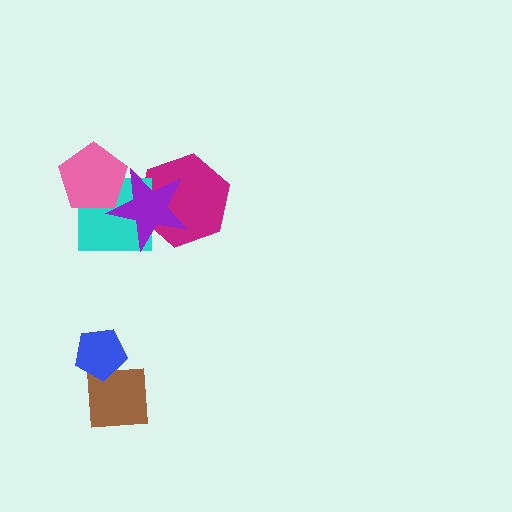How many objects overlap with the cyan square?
3 objects overlap with the cyan square.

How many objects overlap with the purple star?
3 objects overlap with the purple star.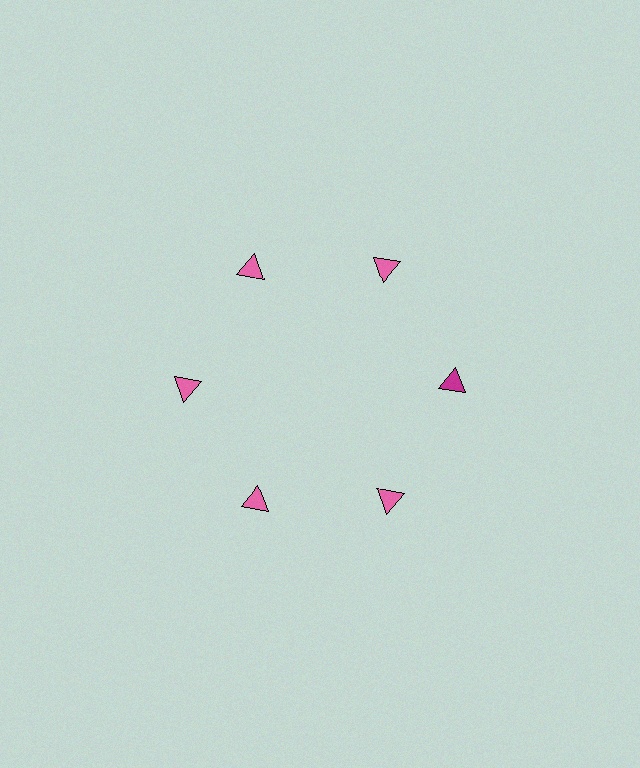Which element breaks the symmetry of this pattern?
The magenta triangle at roughly the 3 o'clock position breaks the symmetry. All other shapes are pink triangles.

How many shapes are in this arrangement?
There are 6 shapes arranged in a ring pattern.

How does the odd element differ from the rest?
It has a different color: magenta instead of pink.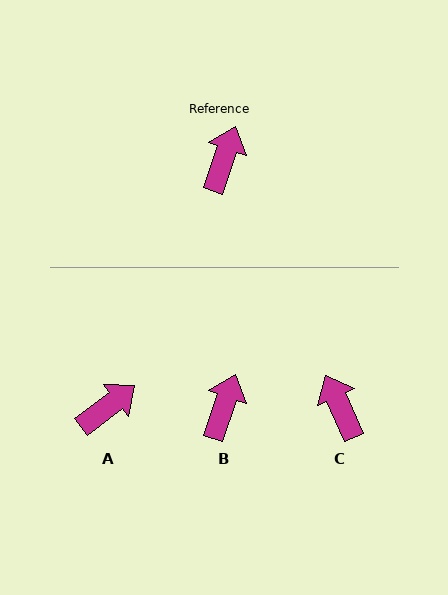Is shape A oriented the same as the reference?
No, it is off by about 33 degrees.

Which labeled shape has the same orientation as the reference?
B.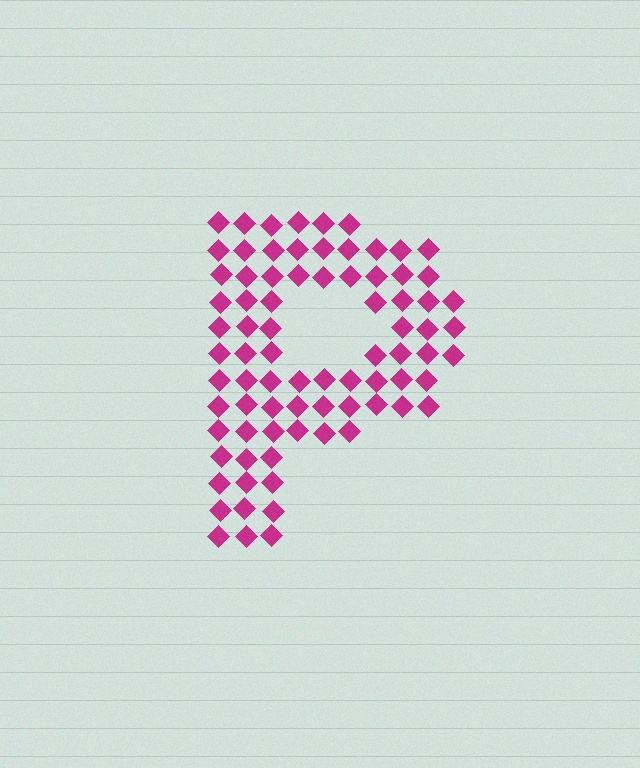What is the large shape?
The large shape is the letter P.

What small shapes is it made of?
It is made of small diamonds.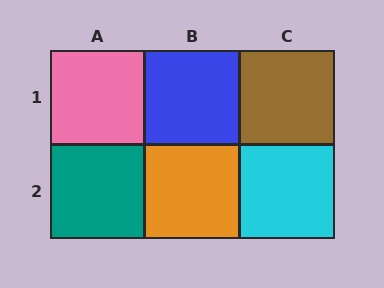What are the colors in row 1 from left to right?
Pink, blue, brown.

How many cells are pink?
1 cell is pink.